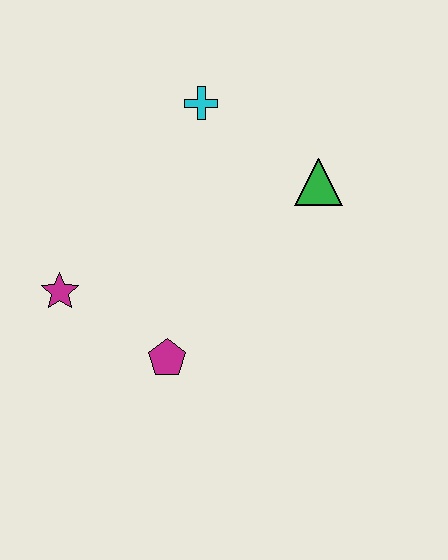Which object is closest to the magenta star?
The magenta pentagon is closest to the magenta star.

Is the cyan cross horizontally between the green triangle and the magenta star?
Yes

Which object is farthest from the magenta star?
The green triangle is farthest from the magenta star.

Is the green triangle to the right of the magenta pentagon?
Yes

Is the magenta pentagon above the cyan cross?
No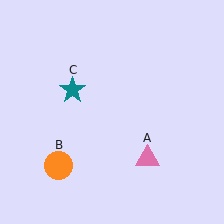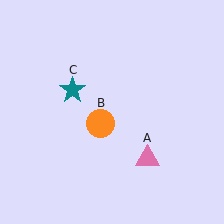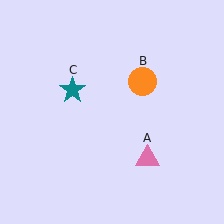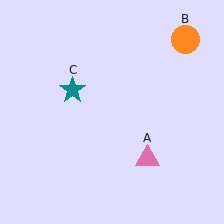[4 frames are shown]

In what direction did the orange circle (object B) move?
The orange circle (object B) moved up and to the right.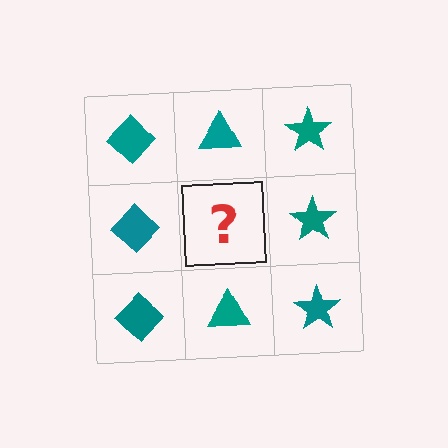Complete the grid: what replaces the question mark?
The question mark should be replaced with a teal triangle.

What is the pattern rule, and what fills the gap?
The rule is that each column has a consistent shape. The gap should be filled with a teal triangle.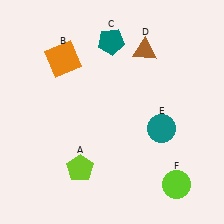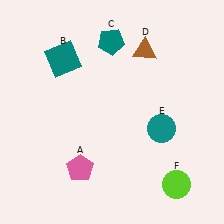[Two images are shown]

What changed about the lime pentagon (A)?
In Image 1, A is lime. In Image 2, it changed to pink.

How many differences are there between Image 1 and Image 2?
There are 2 differences between the two images.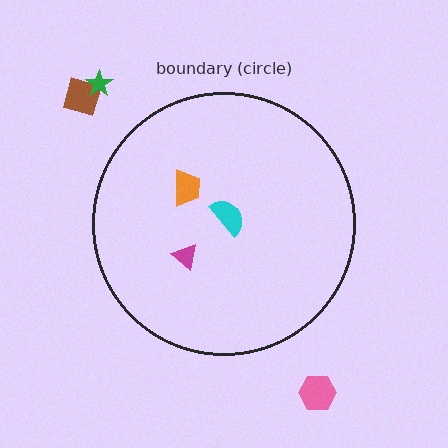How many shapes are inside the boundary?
3 inside, 3 outside.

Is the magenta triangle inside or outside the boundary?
Inside.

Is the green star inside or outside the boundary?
Outside.